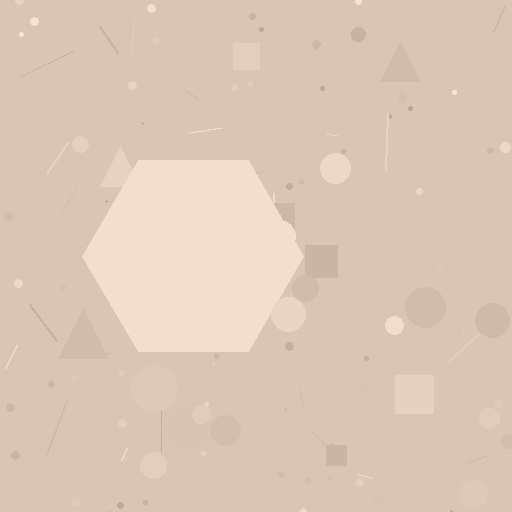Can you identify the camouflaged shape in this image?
The camouflaged shape is a hexagon.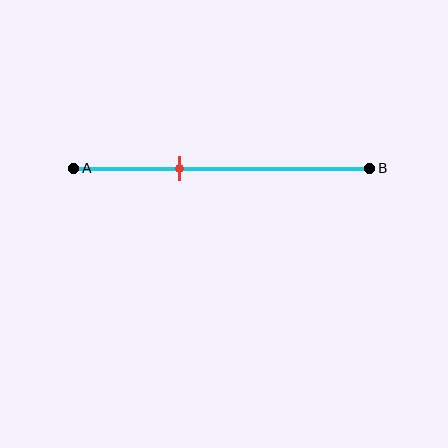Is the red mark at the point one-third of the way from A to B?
Yes, the mark is approximately at the one-third point.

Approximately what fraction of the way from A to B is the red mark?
The red mark is approximately 35% of the way from A to B.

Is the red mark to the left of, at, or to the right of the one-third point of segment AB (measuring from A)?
The red mark is approximately at the one-third point of segment AB.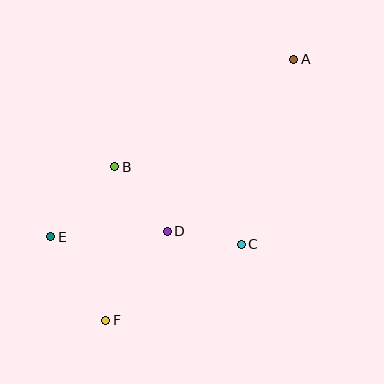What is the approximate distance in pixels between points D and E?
The distance between D and E is approximately 117 pixels.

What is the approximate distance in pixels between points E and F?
The distance between E and F is approximately 100 pixels.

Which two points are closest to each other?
Points C and D are closest to each other.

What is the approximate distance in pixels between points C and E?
The distance between C and E is approximately 191 pixels.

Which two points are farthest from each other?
Points A and F are farthest from each other.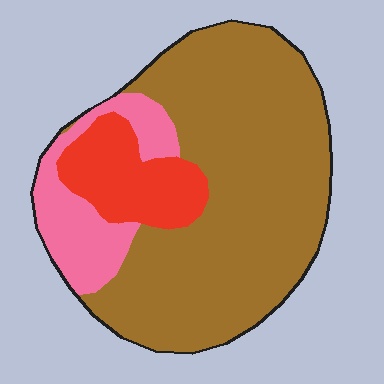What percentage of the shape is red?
Red takes up about one sixth (1/6) of the shape.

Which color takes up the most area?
Brown, at roughly 70%.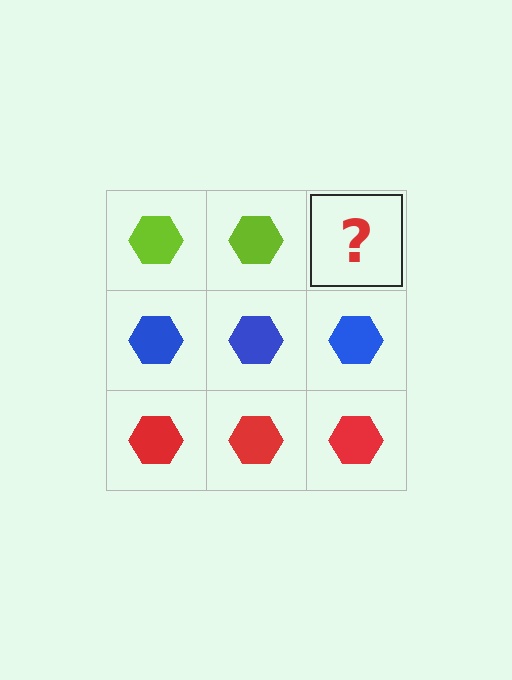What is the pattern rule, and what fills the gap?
The rule is that each row has a consistent color. The gap should be filled with a lime hexagon.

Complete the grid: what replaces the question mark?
The question mark should be replaced with a lime hexagon.